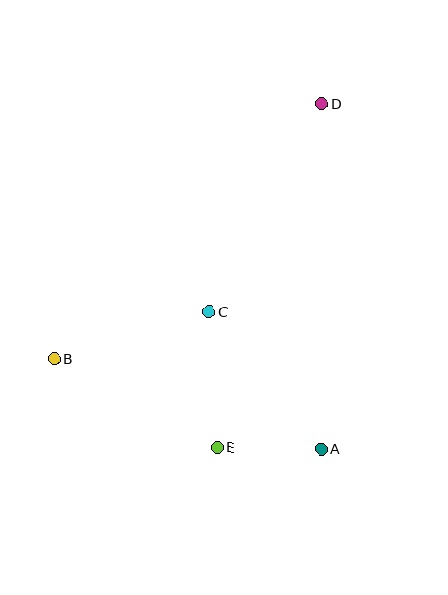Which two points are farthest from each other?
Points B and D are farthest from each other.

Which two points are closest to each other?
Points A and E are closest to each other.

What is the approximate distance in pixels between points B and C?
The distance between B and C is approximately 162 pixels.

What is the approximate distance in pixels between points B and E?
The distance between B and E is approximately 186 pixels.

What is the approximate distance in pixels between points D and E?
The distance between D and E is approximately 359 pixels.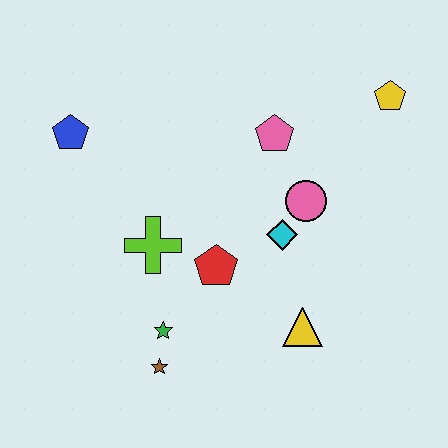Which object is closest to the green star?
The brown star is closest to the green star.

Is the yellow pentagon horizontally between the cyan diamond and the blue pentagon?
No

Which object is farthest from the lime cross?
The yellow pentagon is farthest from the lime cross.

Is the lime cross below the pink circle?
Yes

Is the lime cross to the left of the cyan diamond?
Yes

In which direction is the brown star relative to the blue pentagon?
The brown star is below the blue pentagon.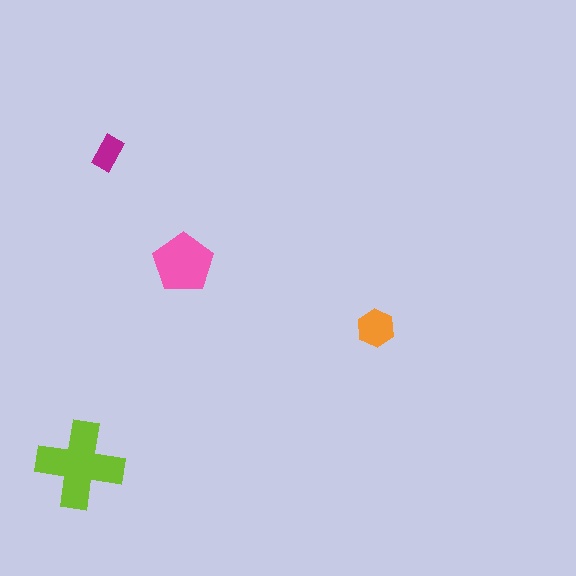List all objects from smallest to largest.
The magenta rectangle, the orange hexagon, the pink pentagon, the lime cross.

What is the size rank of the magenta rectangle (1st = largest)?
4th.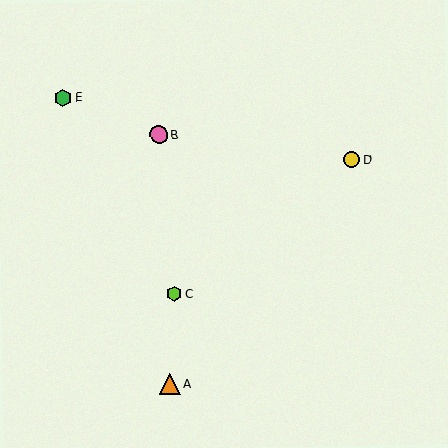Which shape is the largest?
The orange triangle (labeled A) is the largest.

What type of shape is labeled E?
Shape E is a green hexagon.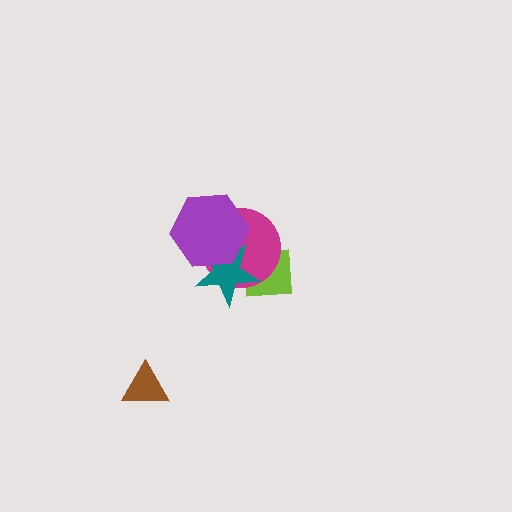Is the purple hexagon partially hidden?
No, no other shape covers it.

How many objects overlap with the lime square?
2 objects overlap with the lime square.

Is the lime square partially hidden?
Yes, it is partially covered by another shape.